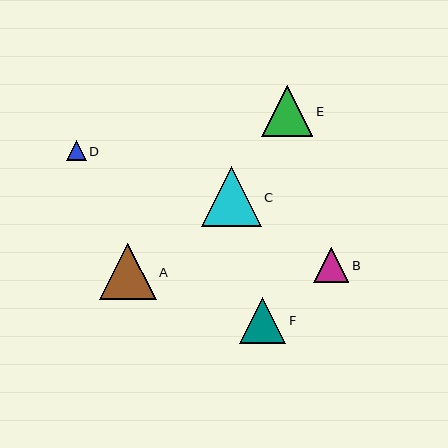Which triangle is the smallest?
Triangle D is the smallest with a size of approximately 20 pixels.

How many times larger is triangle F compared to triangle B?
Triangle F is approximately 1.3 times the size of triangle B.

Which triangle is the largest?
Triangle C is the largest with a size of approximately 60 pixels.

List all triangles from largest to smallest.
From largest to smallest: C, A, E, F, B, D.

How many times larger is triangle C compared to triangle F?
Triangle C is approximately 1.3 times the size of triangle F.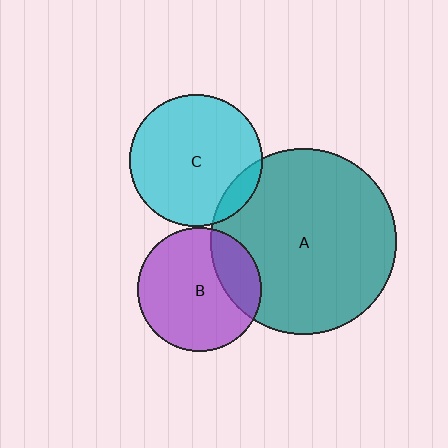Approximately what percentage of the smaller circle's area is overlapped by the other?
Approximately 10%.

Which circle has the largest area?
Circle A (teal).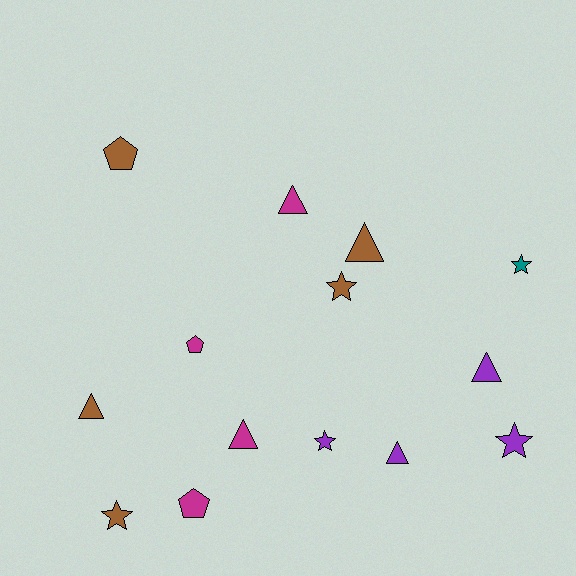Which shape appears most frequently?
Triangle, with 6 objects.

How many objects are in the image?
There are 14 objects.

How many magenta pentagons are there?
There are 2 magenta pentagons.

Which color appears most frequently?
Brown, with 5 objects.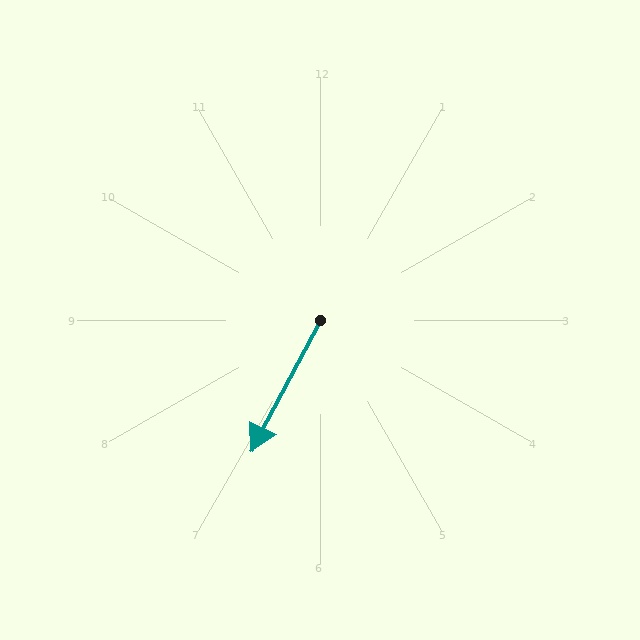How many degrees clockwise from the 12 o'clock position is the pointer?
Approximately 208 degrees.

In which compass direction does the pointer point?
Southwest.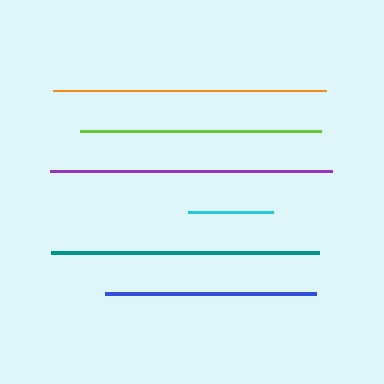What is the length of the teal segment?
The teal segment is approximately 269 pixels long.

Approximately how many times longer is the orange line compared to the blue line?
The orange line is approximately 1.3 times the length of the blue line.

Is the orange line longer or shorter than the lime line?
The orange line is longer than the lime line.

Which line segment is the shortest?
The cyan line is the shortest at approximately 85 pixels.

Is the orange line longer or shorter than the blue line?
The orange line is longer than the blue line.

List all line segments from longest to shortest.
From longest to shortest: purple, orange, teal, lime, blue, cyan.